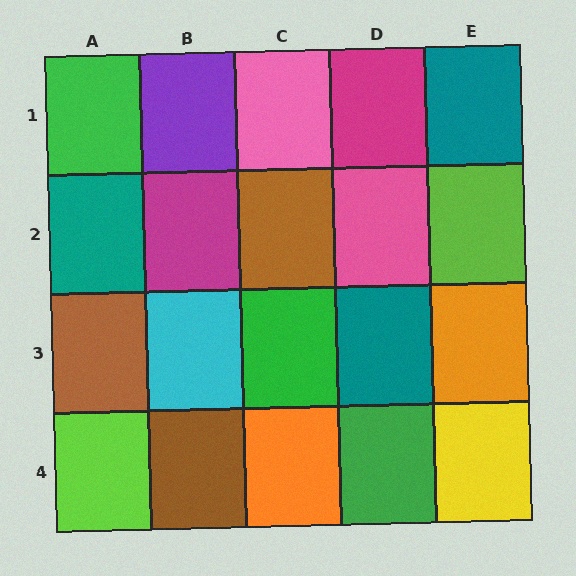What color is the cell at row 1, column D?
Magenta.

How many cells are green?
3 cells are green.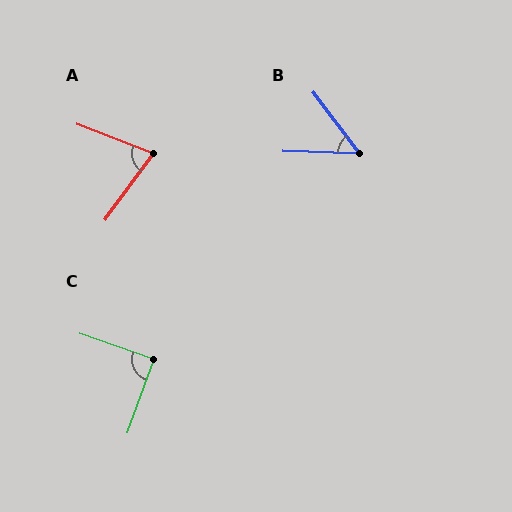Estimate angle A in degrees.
Approximately 75 degrees.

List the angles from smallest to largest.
B (50°), A (75°), C (89°).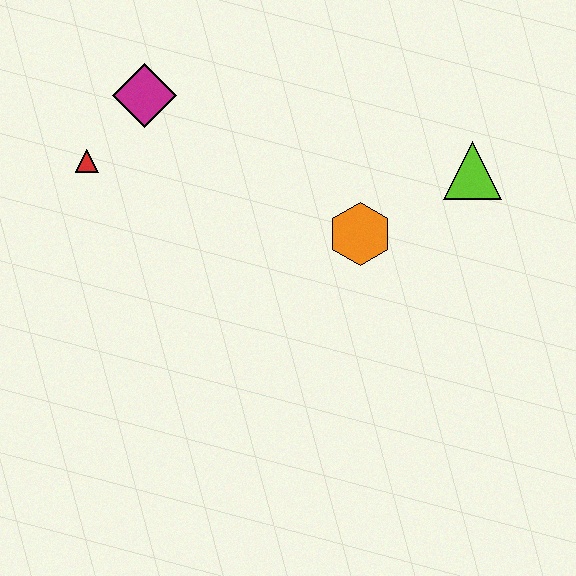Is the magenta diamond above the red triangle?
Yes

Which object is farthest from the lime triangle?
The red triangle is farthest from the lime triangle.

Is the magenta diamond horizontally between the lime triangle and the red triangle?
Yes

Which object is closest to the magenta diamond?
The red triangle is closest to the magenta diamond.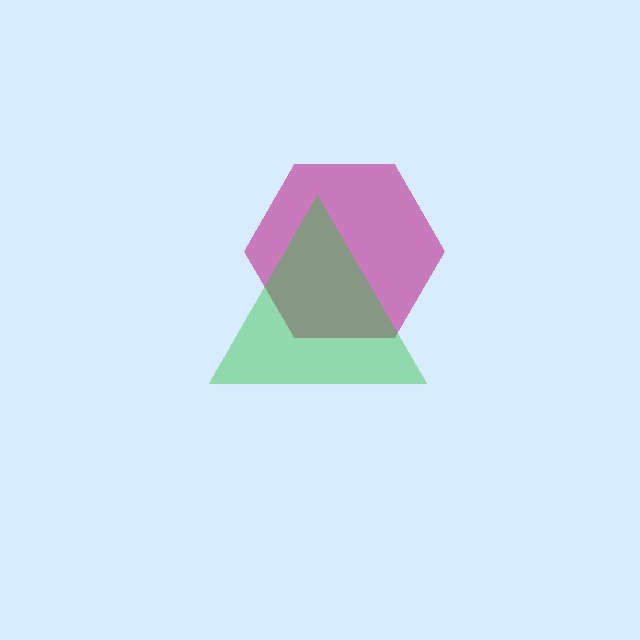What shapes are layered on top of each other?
The layered shapes are: a magenta hexagon, a green triangle.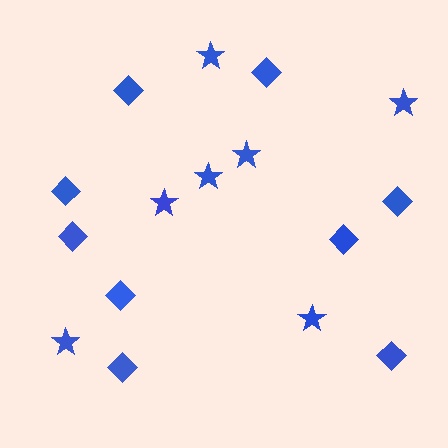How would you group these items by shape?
There are 2 groups: one group of diamonds (9) and one group of stars (7).